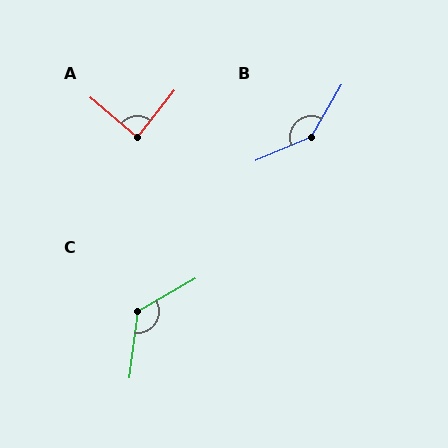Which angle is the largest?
B, at approximately 143 degrees.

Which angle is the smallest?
A, at approximately 88 degrees.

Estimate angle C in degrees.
Approximately 127 degrees.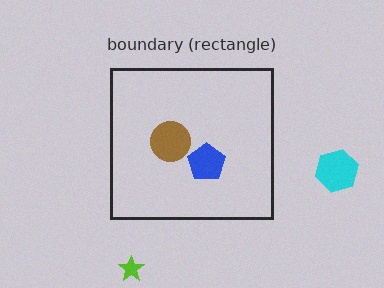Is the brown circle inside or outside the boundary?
Inside.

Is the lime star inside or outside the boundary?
Outside.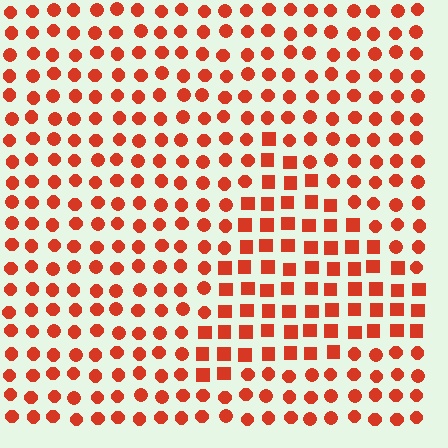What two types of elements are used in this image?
The image uses squares inside the triangle region and circles outside it.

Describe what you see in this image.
The image is filled with small red elements arranged in a uniform grid. A triangle-shaped region contains squares, while the surrounding area contains circles. The boundary is defined purely by the change in element shape.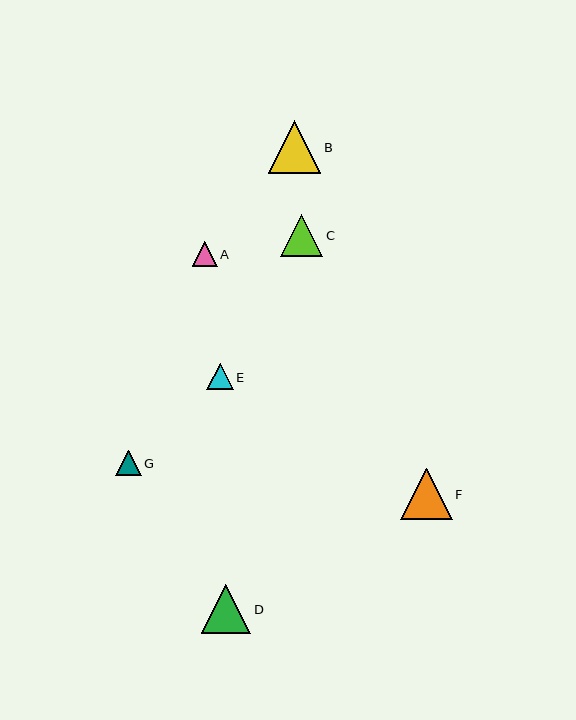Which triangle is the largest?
Triangle B is the largest with a size of approximately 53 pixels.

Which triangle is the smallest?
Triangle A is the smallest with a size of approximately 25 pixels.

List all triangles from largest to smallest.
From largest to smallest: B, F, D, C, E, G, A.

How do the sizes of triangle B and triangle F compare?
Triangle B and triangle F are approximately the same size.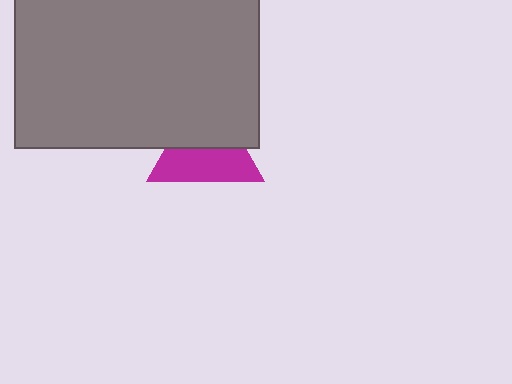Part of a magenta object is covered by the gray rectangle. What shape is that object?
It is a triangle.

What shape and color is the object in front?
The object in front is a gray rectangle.